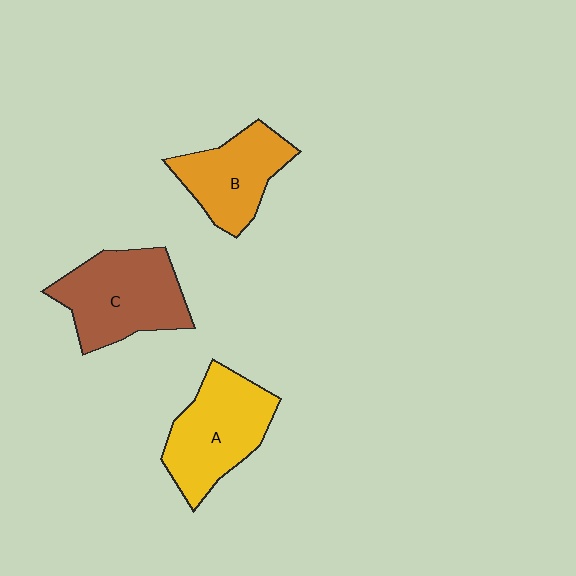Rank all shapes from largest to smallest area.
From largest to smallest: C (brown), A (yellow), B (orange).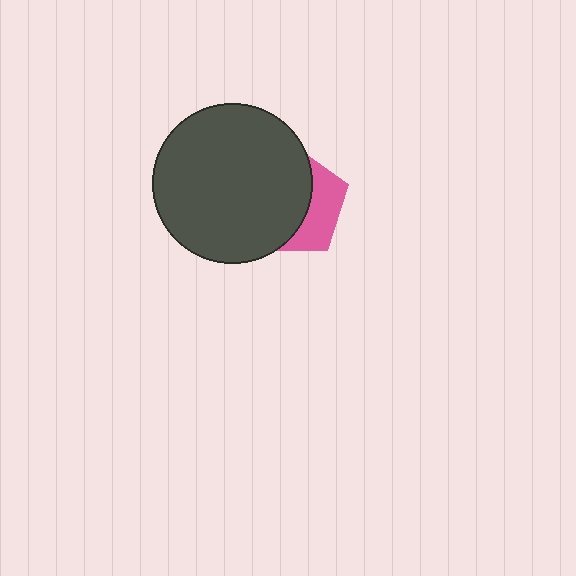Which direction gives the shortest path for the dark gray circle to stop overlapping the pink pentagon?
Moving left gives the shortest separation.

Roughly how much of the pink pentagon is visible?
A small part of it is visible (roughly 35%).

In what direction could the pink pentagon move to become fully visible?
The pink pentagon could move right. That would shift it out from behind the dark gray circle entirely.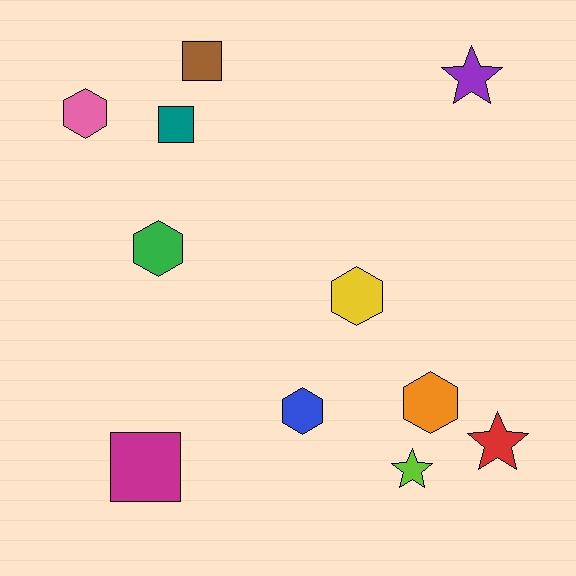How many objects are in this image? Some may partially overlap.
There are 11 objects.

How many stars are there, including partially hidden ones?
There are 3 stars.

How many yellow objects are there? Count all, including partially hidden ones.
There is 1 yellow object.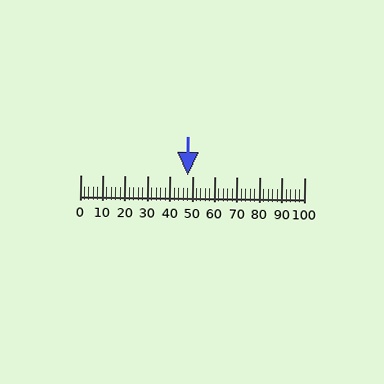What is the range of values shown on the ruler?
The ruler shows values from 0 to 100.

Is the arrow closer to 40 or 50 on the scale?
The arrow is closer to 50.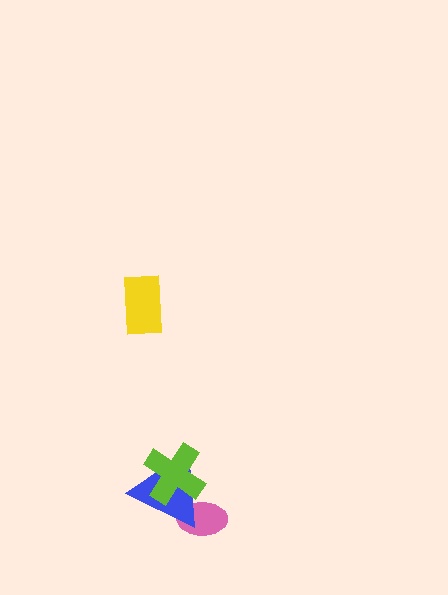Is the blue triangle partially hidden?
Yes, it is partially covered by another shape.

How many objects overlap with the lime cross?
1 object overlaps with the lime cross.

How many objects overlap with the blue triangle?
2 objects overlap with the blue triangle.